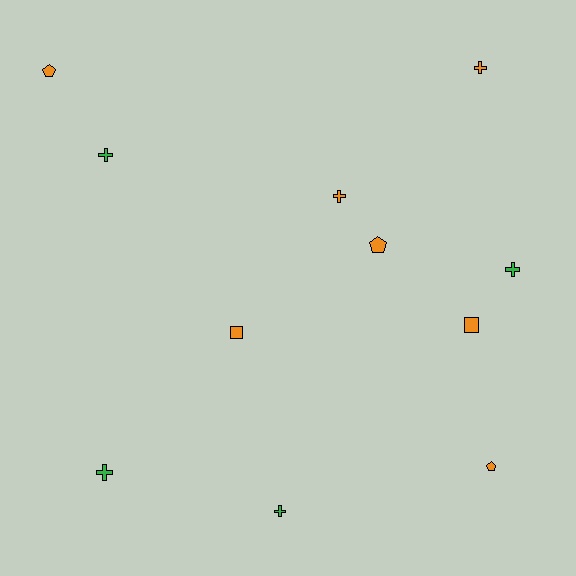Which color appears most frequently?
Orange, with 7 objects.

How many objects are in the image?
There are 11 objects.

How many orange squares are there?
There are 2 orange squares.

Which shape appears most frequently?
Cross, with 6 objects.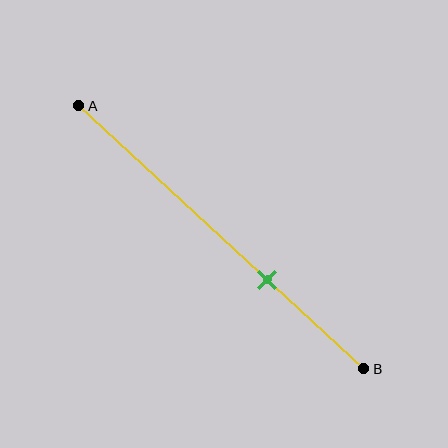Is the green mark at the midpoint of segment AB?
No, the mark is at about 65% from A, not at the 50% midpoint.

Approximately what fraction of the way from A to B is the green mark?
The green mark is approximately 65% of the way from A to B.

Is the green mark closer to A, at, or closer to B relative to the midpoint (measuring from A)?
The green mark is closer to point B than the midpoint of segment AB.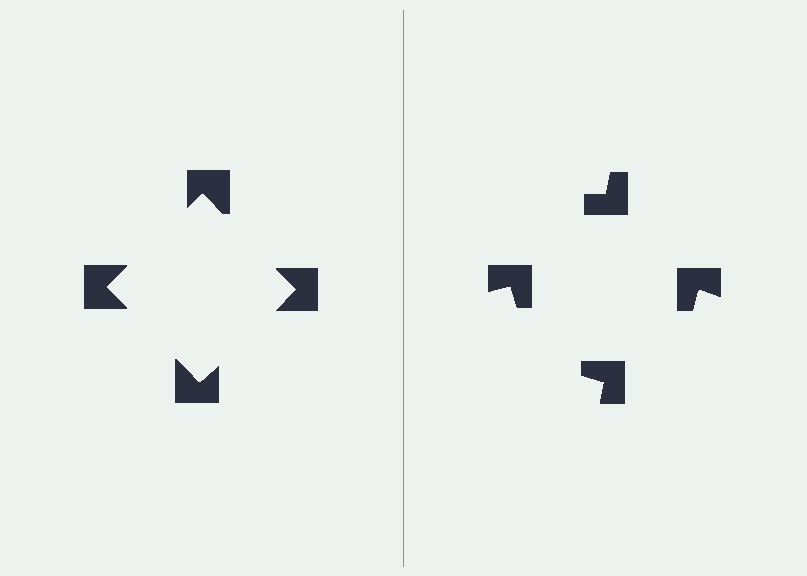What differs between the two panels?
The notched squares are positioned identically on both sides; only the wedge orientations differ. On the left they align to a square; on the right they are misaligned.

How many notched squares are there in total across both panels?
8 — 4 on each side.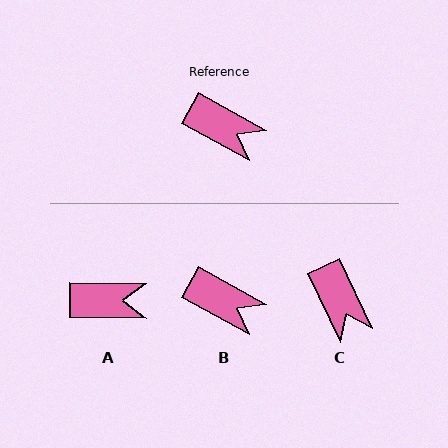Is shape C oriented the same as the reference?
No, it is off by about 36 degrees.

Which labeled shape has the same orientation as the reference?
B.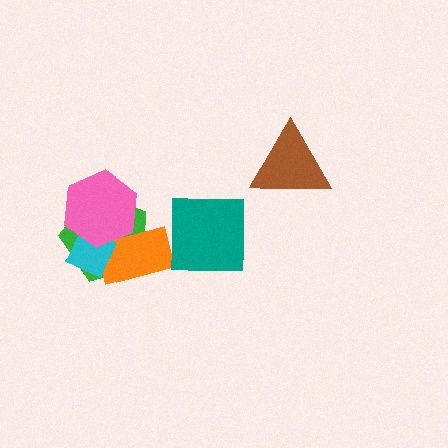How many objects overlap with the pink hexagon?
3 objects overlap with the pink hexagon.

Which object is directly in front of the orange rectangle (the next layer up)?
The cyan diamond is directly in front of the orange rectangle.